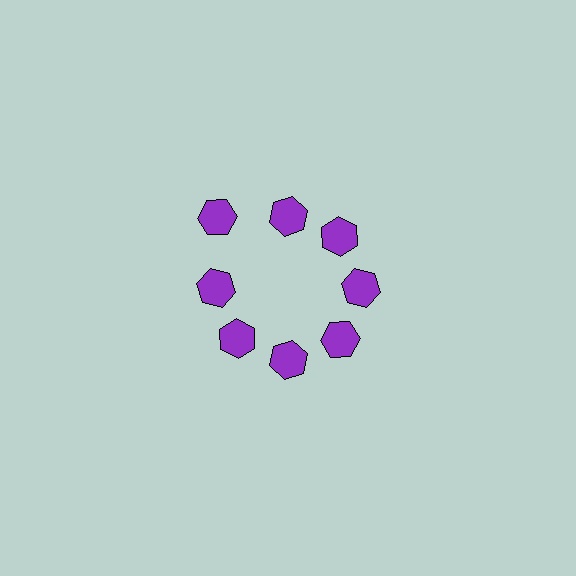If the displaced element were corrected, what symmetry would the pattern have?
It would have 8-fold rotational symmetry — the pattern would map onto itself every 45 degrees.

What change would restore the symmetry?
The symmetry would be restored by moving it inward, back onto the ring so that all 8 hexagons sit at equal angles and equal distance from the center.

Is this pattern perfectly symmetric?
No. The 8 purple hexagons are arranged in a ring, but one element near the 10 o'clock position is pushed outward from the center, breaking the 8-fold rotational symmetry.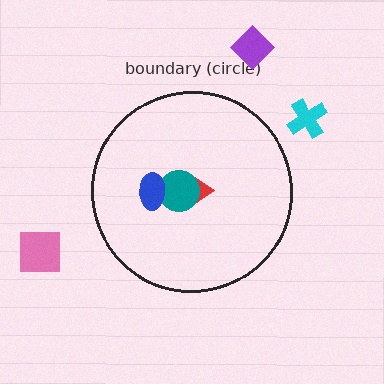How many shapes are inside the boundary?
3 inside, 3 outside.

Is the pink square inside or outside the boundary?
Outside.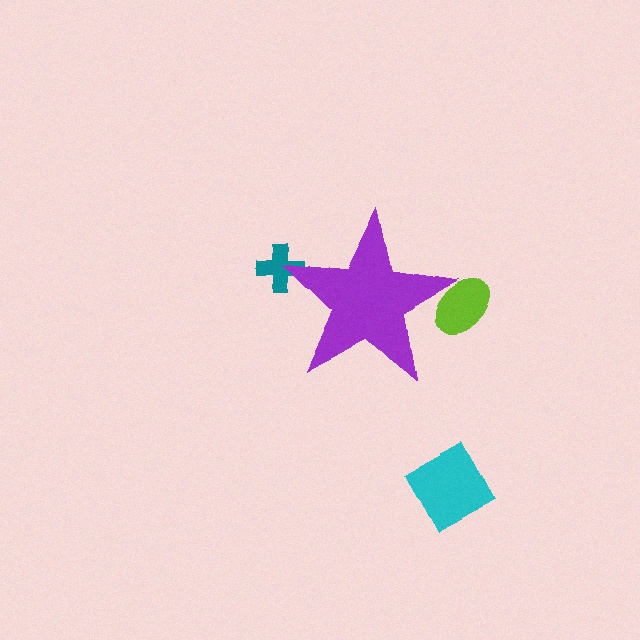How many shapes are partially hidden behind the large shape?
2 shapes are partially hidden.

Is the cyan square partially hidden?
No, the cyan square is fully visible.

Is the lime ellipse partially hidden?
Yes, the lime ellipse is partially hidden behind the purple star.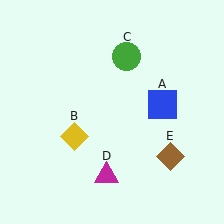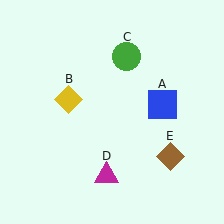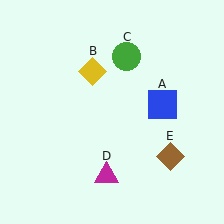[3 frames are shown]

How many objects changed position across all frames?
1 object changed position: yellow diamond (object B).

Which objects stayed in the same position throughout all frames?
Blue square (object A) and green circle (object C) and magenta triangle (object D) and brown diamond (object E) remained stationary.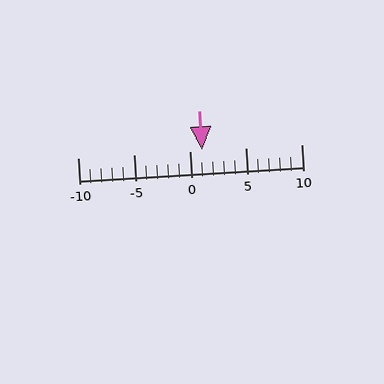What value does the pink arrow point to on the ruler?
The pink arrow points to approximately 1.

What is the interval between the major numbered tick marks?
The major tick marks are spaced 5 units apart.